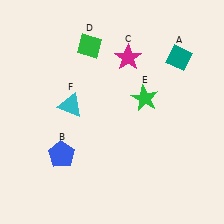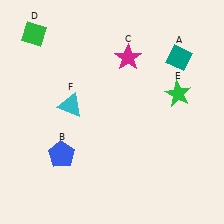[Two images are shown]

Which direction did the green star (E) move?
The green star (E) moved right.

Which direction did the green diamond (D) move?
The green diamond (D) moved left.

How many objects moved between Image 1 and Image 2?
2 objects moved between the two images.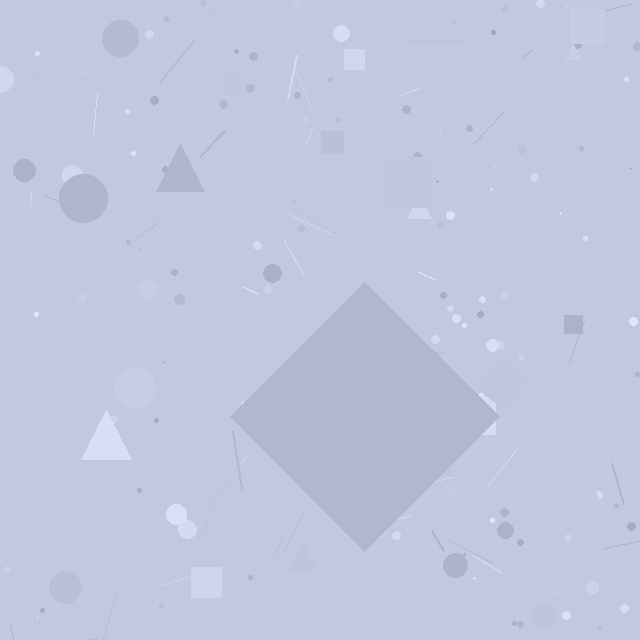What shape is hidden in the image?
A diamond is hidden in the image.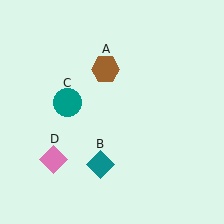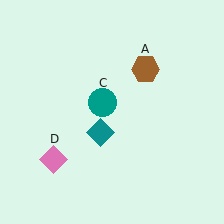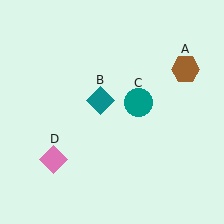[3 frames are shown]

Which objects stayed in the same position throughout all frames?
Pink diamond (object D) remained stationary.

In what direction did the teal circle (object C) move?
The teal circle (object C) moved right.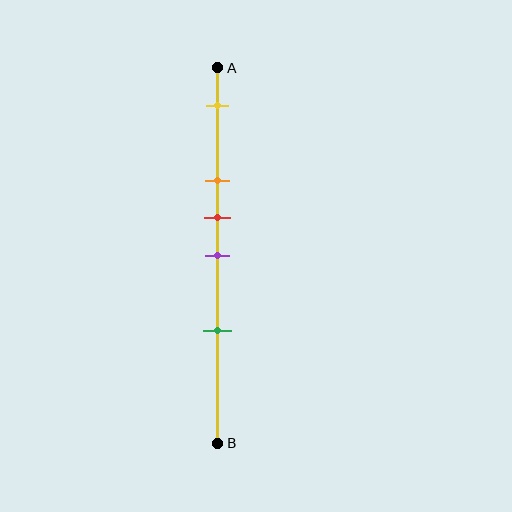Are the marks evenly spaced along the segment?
No, the marks are not evenly spaced.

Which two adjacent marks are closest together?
The red and purple marks are the closest adjacent pair.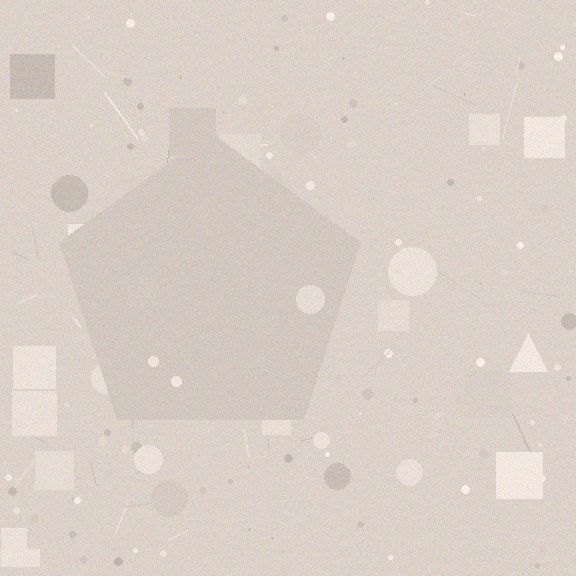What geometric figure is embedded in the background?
A pentagon is embedded in the background.